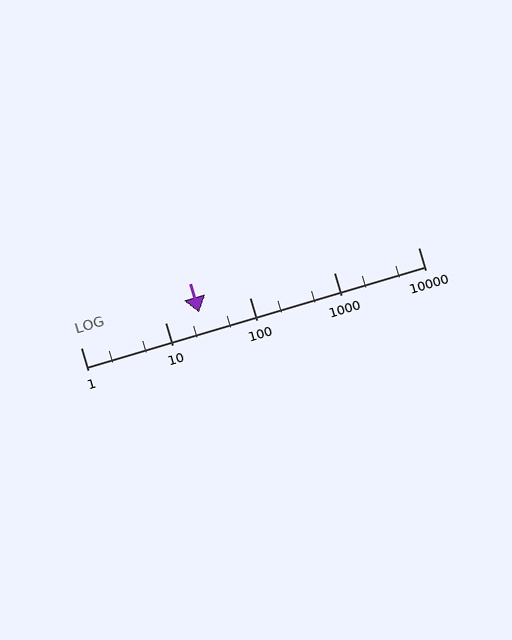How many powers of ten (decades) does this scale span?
The scale spans 4 decades, from 1 to 10000.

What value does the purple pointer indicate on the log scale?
The pointer indicates approximately 25.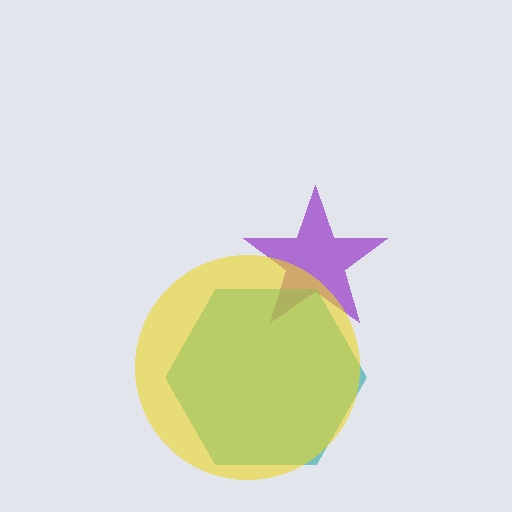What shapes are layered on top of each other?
The layered shapes are: a purple star, a teal hexagon, a yellow circle.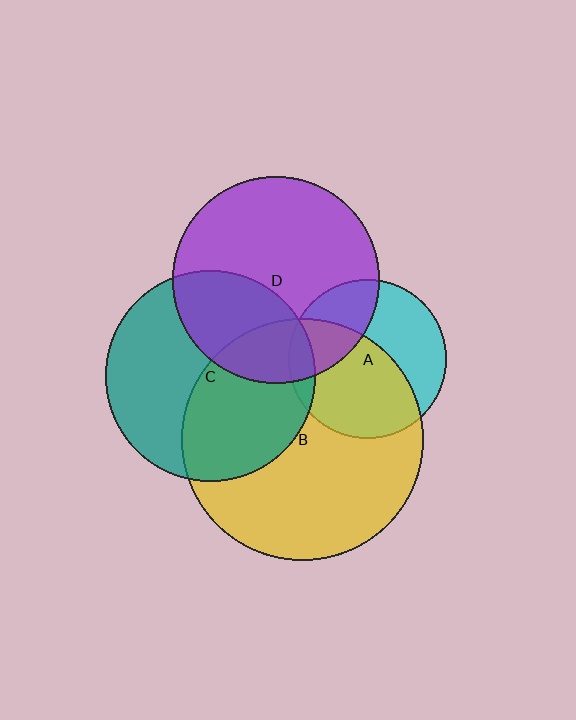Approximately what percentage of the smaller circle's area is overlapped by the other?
Approximately 30%.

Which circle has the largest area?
Circle B (yellow).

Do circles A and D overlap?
Yes.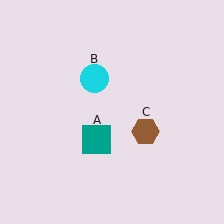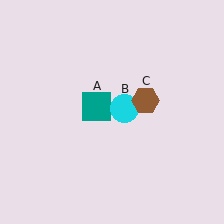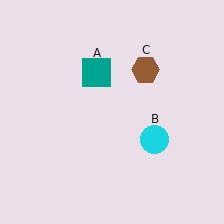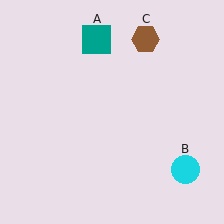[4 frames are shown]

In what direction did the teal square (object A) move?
The teal square (object A) moved up.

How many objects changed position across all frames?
3 objects changed position: teal square (object A), cyan circle (object B), brown hexagon (object C).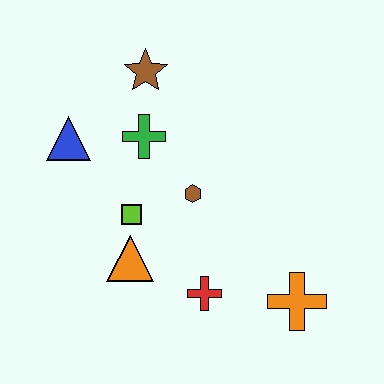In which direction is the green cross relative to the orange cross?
The green cross is above the orange cross.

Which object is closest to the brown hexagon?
The lime square is closest to the brown hexagon.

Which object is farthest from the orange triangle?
The brown star is farthest from the orange triangle.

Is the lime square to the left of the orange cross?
Yes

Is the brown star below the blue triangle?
No